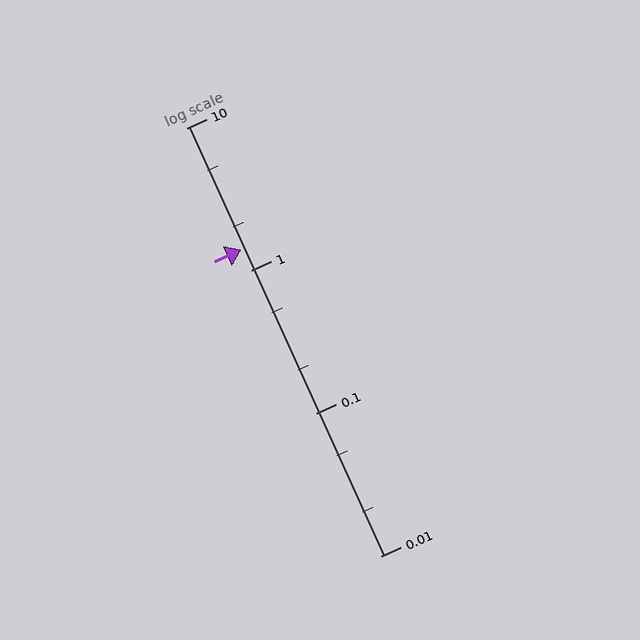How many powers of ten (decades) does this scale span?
The scale spans 3 decades, from 0.01 to 10.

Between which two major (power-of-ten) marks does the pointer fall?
The pointer is between 1 and 10.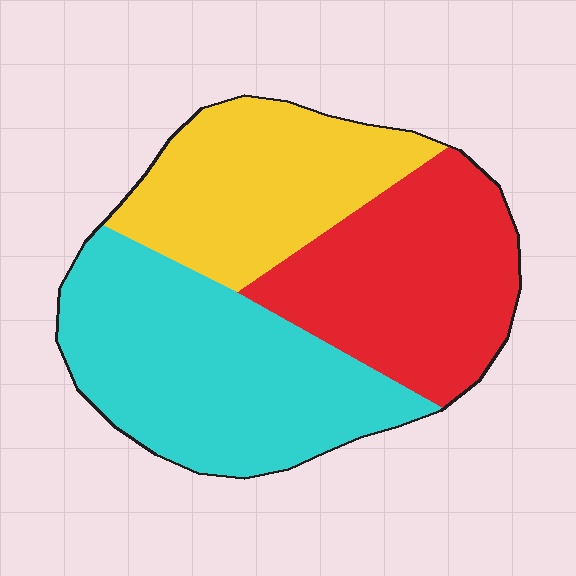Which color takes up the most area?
Cyan, at roughly 40%.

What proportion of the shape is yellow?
Yellow takes up about one quarter (1/4) of the shape.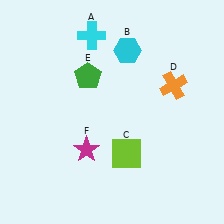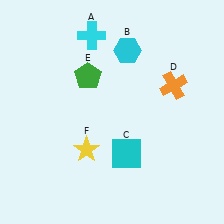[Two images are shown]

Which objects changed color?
C changed from lime to cyan. F changed from magenta to yellow.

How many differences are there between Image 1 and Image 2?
There are 2 differences between the two images.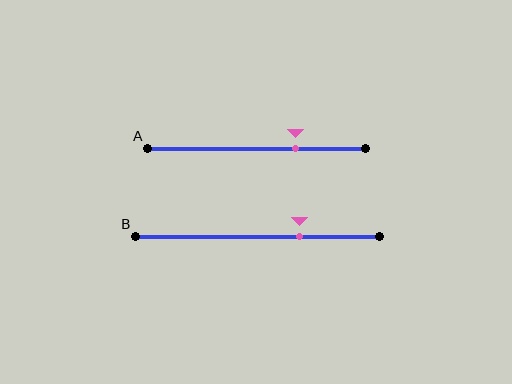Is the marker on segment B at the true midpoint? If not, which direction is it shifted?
No, the marker on segment B is shifted to the right by about 17% of the segment length.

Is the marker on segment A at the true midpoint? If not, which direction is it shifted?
No, the marker on segment A is shifted to the right by about 18% of the segment length.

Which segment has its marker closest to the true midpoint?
Segment B has its marker closest to the true midpoint.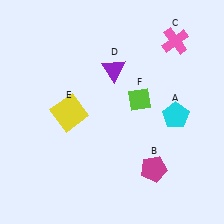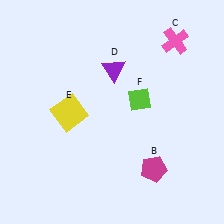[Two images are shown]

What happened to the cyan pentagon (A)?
The cyan pentagon (A) was removed in Image 2. It was in the bottom-right area of Image 1.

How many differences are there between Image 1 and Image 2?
There is 1 difference between the two images.